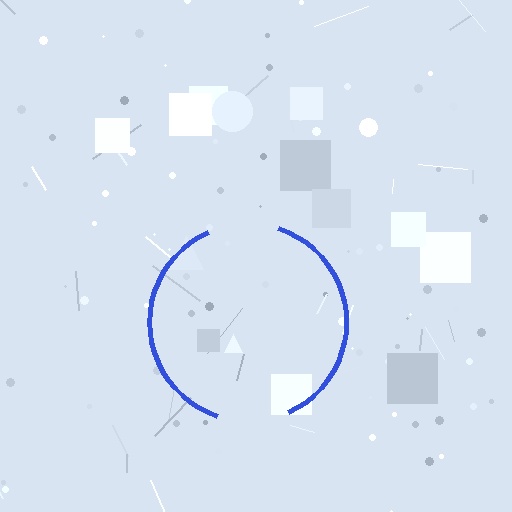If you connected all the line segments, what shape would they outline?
They would outline a circle.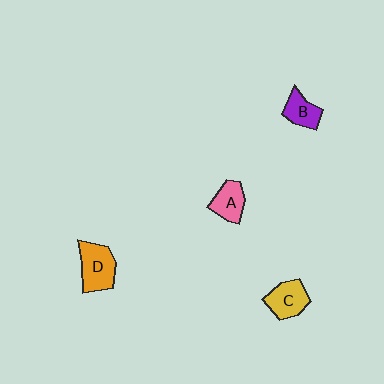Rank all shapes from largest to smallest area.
From largest to smallest: D (orange), C (yellow), A (pink), B (purple).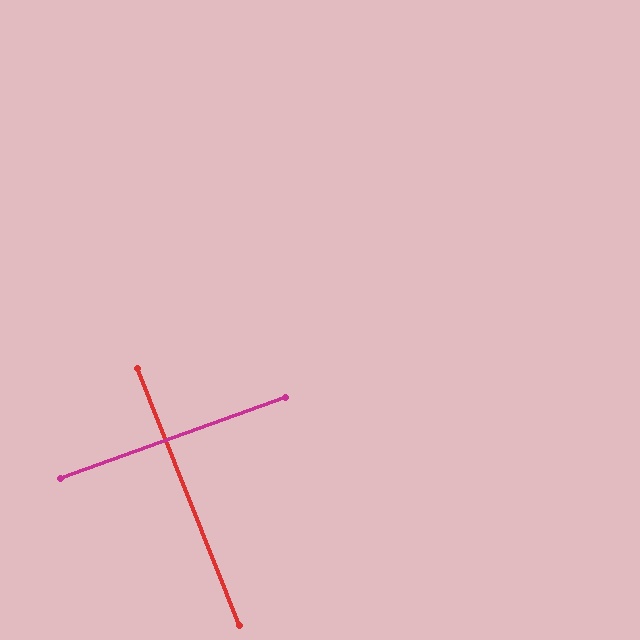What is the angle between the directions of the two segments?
Approximately 88 degrees.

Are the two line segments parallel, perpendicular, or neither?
Perpendicular — they meet at approximately 88°.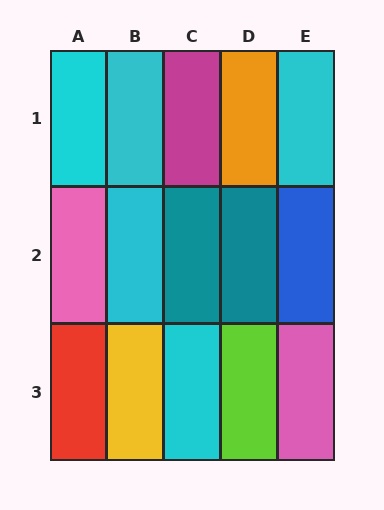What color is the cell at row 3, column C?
Cyan.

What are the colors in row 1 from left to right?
Cyan, cyan, magenta, orange, cyan.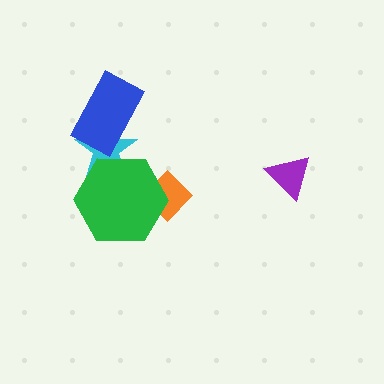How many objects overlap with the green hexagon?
2 objects overlap with the green hexagon.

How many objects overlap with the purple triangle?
0 objects overlap with the purple triangle.